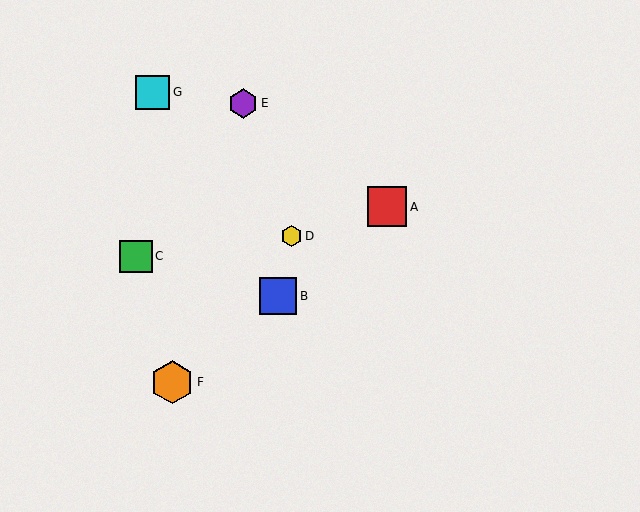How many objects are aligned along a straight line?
3 objects (A, B, F) are aligned along a straight line.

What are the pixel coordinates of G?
Object G is at (152, 92).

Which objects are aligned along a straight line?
Objects A, B, F are aligned along a straight line.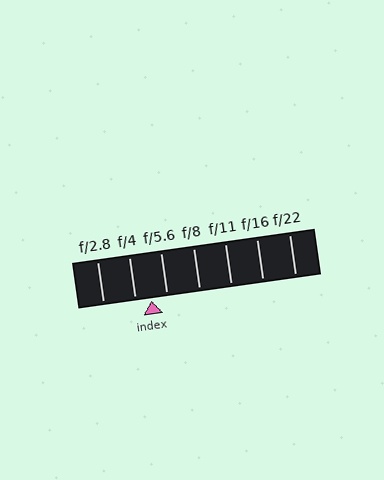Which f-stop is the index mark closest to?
The index mark is closest to f/4.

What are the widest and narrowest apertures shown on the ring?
The widest aperture shown is f/2.8 and the narrowest is f/22.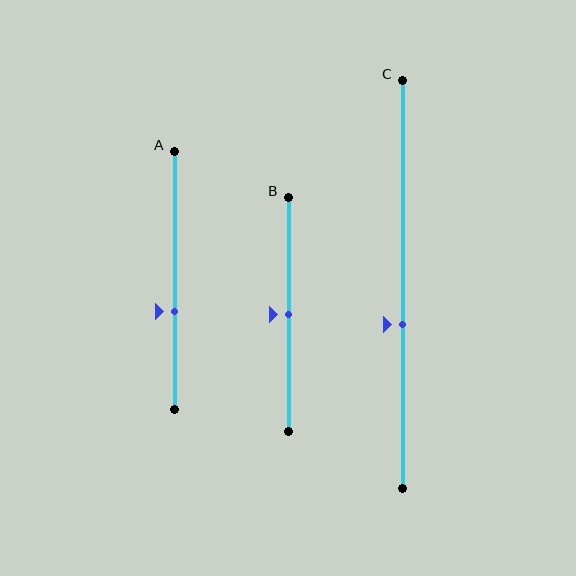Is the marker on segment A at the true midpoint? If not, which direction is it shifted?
No, the marker on segment A is shifted downward by about 12% of the segment length.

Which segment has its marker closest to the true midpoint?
Segment B has its marker closest to the true midpoint.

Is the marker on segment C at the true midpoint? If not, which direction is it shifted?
No, the marker on segment C is shifted downward by about 10% of the segment length.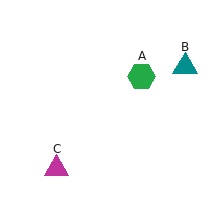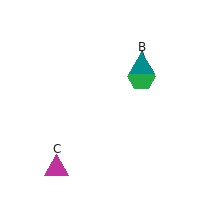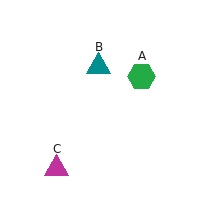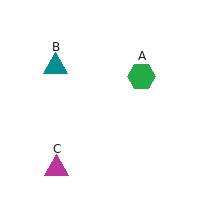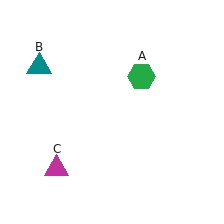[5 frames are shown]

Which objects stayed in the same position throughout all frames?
Green hexagon (object A) and magenta triangle (object C) remained stationary.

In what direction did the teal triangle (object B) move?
The teal triangle (object B) moved left.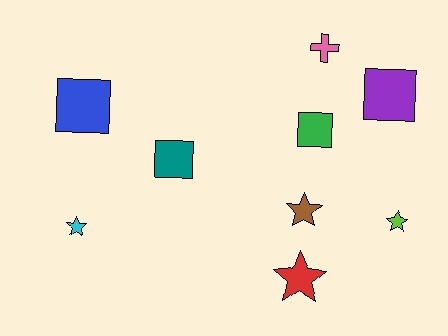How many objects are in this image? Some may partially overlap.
There are 9 objects.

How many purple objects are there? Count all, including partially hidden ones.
There is 1 purple object.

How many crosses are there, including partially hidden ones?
There is 1 cross.